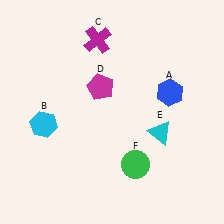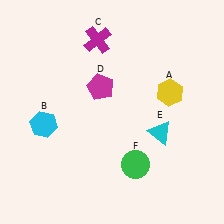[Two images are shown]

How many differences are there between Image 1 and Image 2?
There is 1 difference between the two images.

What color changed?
The hexagon (A) changed from blue in Image 1 to yellow in Image 2.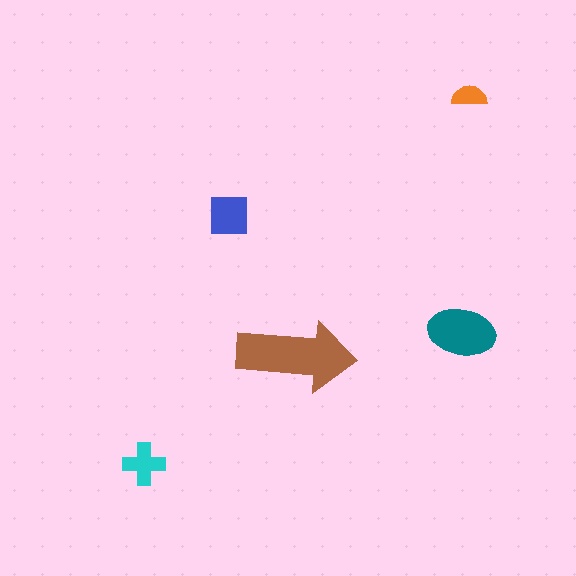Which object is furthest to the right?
The orange semicircle is rightmost.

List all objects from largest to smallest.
The brown arrow, the teal ellipse, the blue square, the cyan cross, the orange semicircle.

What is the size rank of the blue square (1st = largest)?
3rd.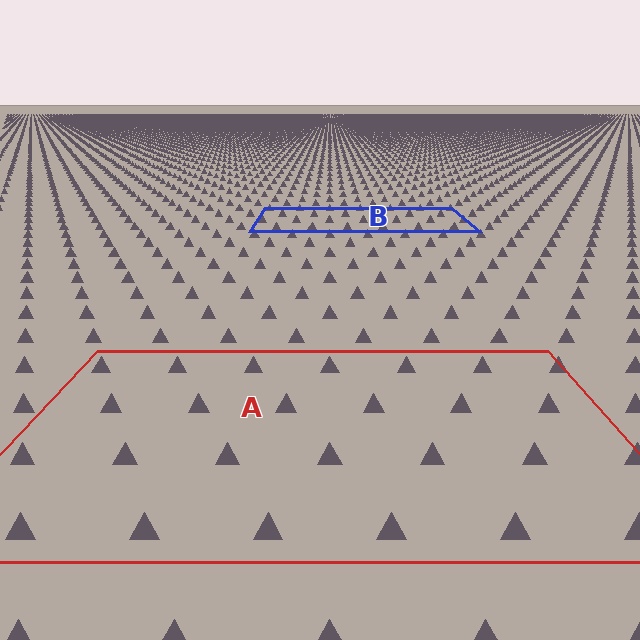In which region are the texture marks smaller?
The texture marks are smaller in region B, because it is farther away.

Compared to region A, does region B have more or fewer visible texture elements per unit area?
Region B has more texture elements per unit area — they are packed more densely because it is farther away.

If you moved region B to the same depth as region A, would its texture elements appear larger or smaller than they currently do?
They would appear larger. At a closer depth, the same texture elements are projected at a bigger on-screen size.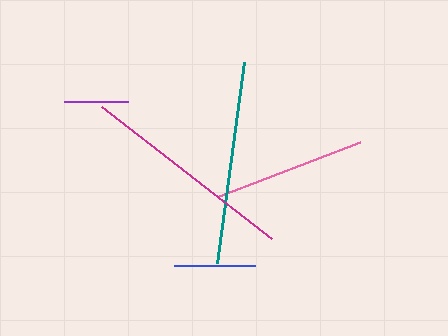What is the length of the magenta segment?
The magenta segment is approximately 215 pixels long.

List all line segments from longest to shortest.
From longest to shortest: magenta, teal, pink, blue, purple.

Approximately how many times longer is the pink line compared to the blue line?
The pink line is approximately 1.9 times the length of the blue line.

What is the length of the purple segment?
The purple segment is approximately 64 pixels long.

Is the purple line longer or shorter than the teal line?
The teal line is longer than the purple line.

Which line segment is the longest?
The magenta line is the longest at approximately 215 pixels.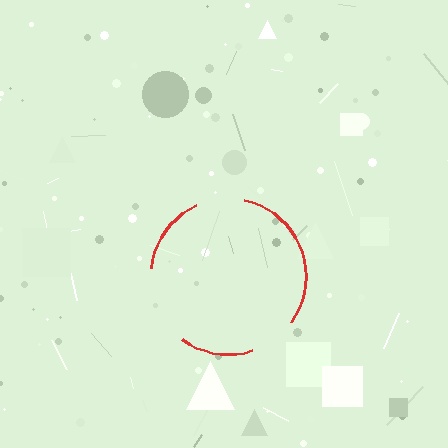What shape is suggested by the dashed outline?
The dashed outline suggests a circle.